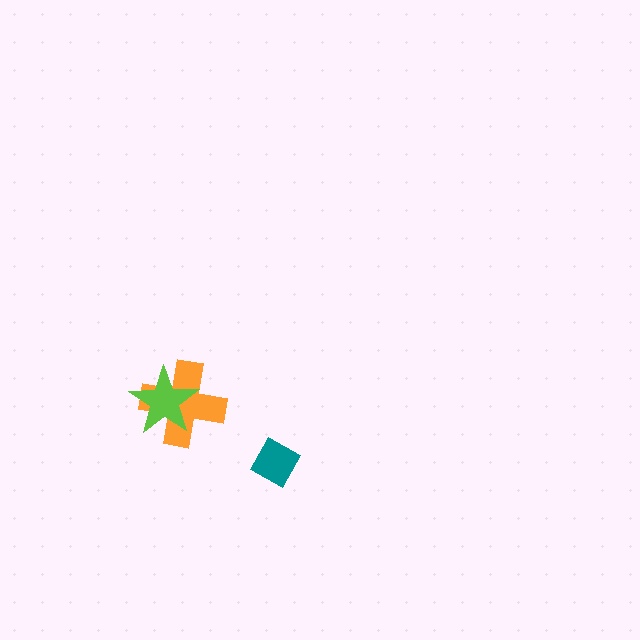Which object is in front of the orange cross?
The lime star is in front of the orange cross.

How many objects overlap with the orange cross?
1 object overlaps with the orange cross.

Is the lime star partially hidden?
No, no other shape covers it.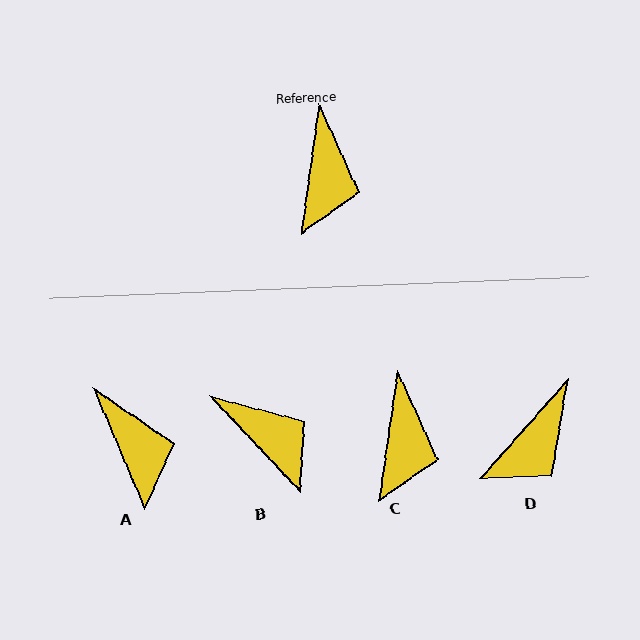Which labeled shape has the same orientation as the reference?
C.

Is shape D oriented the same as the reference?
No, it is off by about 34 degrees.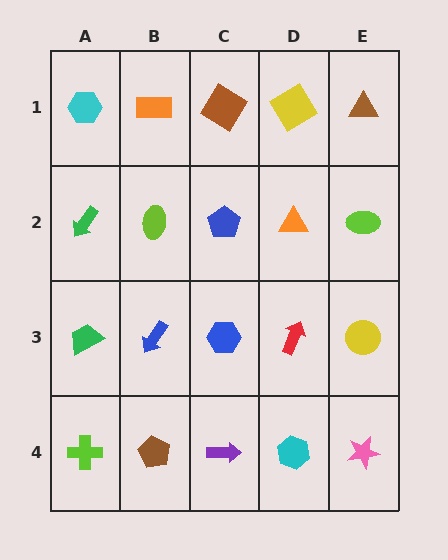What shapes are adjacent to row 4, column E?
A yellow circle (row 3, column E), a cyan hexagon (row 4, column D).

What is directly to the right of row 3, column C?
A red arrow.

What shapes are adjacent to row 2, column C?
A brown diamond (row 1, column C), a blue hexagon (row 3, column C), a lime ellipse (row 2, column B), an orange triangle (row 2, column D).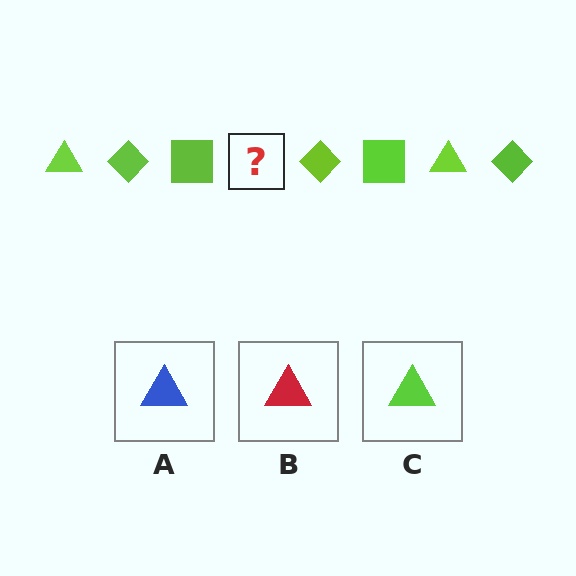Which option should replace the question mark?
Option C.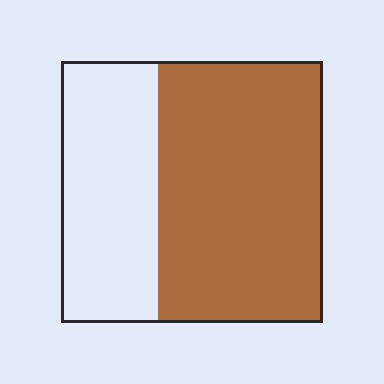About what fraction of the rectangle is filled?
About five eighths (5/8).